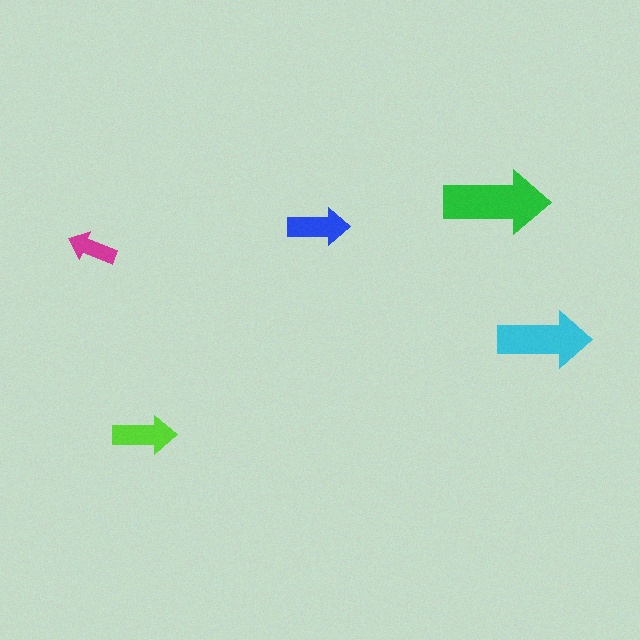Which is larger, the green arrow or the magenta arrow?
The green one.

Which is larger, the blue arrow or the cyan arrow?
The cyan one.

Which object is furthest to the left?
The magenta arrow is leftmost.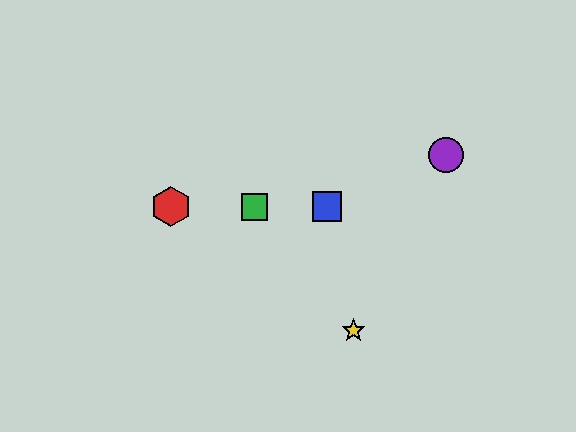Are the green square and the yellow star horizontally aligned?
No, the green square is at y≈207 and the yellow star is at y≈331.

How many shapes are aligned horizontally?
3 shapes (the red hexagon, the blue square, the green square) are aligned horizontally.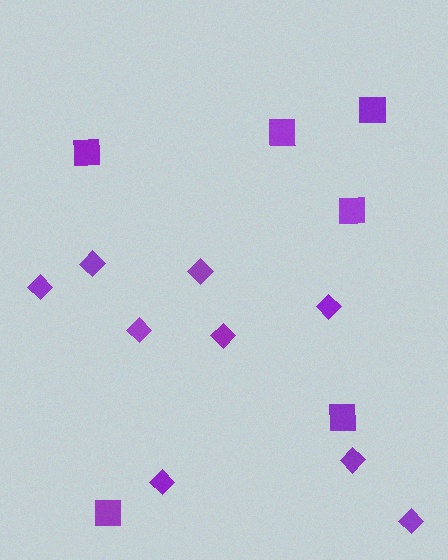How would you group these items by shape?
There are 2 groups: one group of squares (6) and one group of diamonds (9).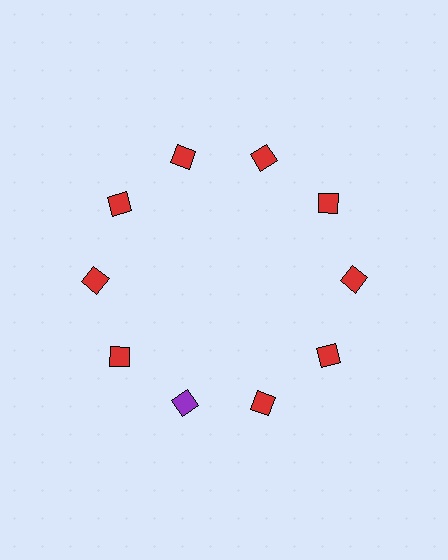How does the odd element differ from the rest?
It has a different color: purple instead of red.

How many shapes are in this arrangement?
There are 10 shapes arranged in a ring pattern.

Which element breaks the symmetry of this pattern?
The purple diamond at roughly the 7 o'clock position breaks the symmetry. All other shapes are red diamonds.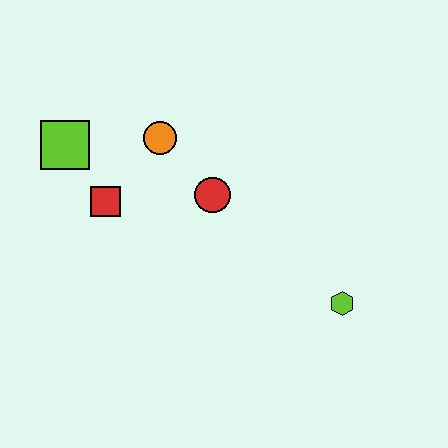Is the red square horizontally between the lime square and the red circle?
Yes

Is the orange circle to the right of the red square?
Yes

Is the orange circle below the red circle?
No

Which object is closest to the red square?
The lime square is closest to the red square.